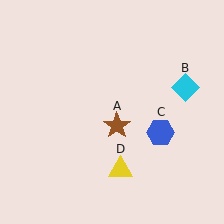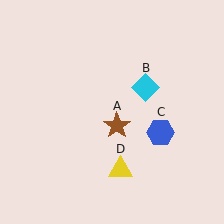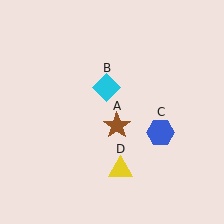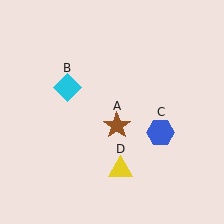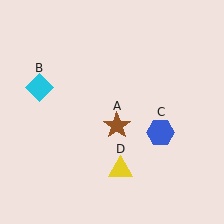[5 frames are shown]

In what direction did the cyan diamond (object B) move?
The cyan diamond (object B) moved left.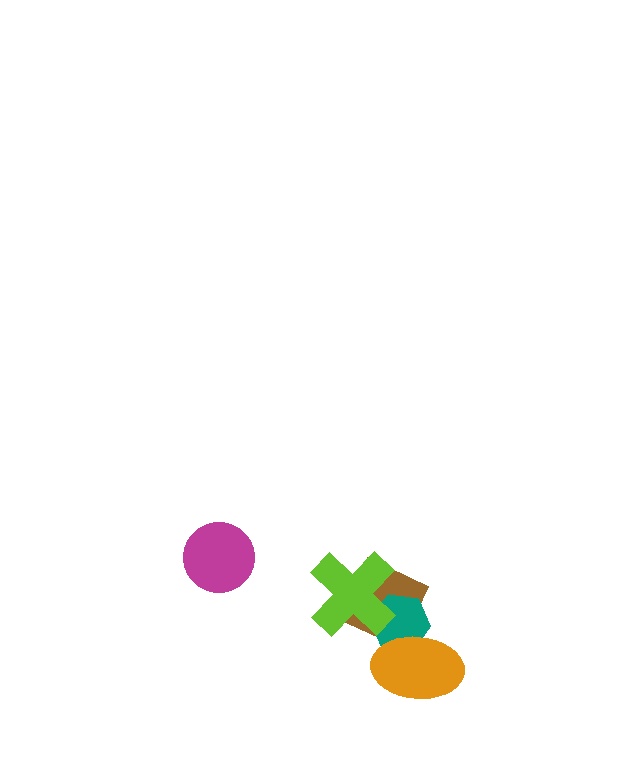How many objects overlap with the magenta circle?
0 objects overlap with the magenta circle.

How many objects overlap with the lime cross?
2 objects overlap with the lime cross.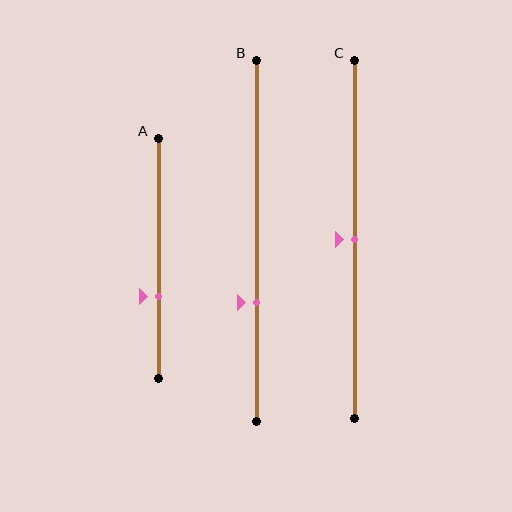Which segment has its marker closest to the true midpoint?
Segment C has its marker closest to the true midpoint.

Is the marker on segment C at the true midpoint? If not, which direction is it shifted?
Yes, the marker on segment C is at the true midpoint.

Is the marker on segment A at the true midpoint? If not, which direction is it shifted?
No, the marker on segment A is shifted downward by about 16% of the segment length.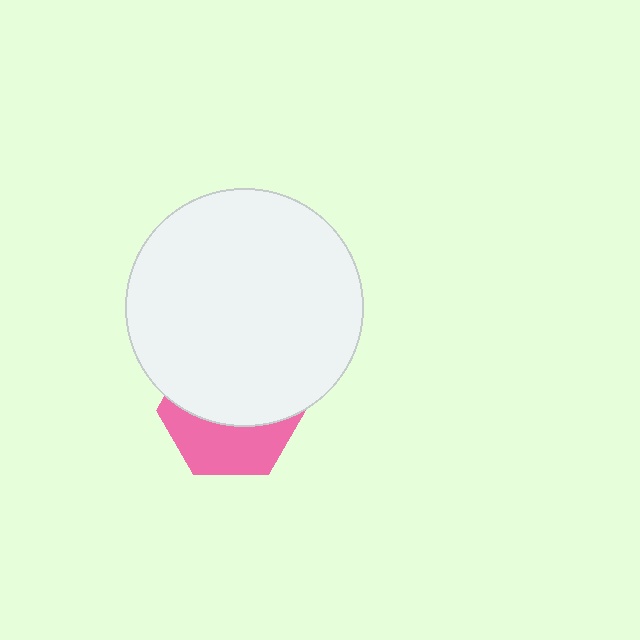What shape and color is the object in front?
The object in front is a white circle.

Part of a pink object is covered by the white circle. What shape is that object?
It is a hexagon.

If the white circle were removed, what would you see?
You would see the complete pink hexagon.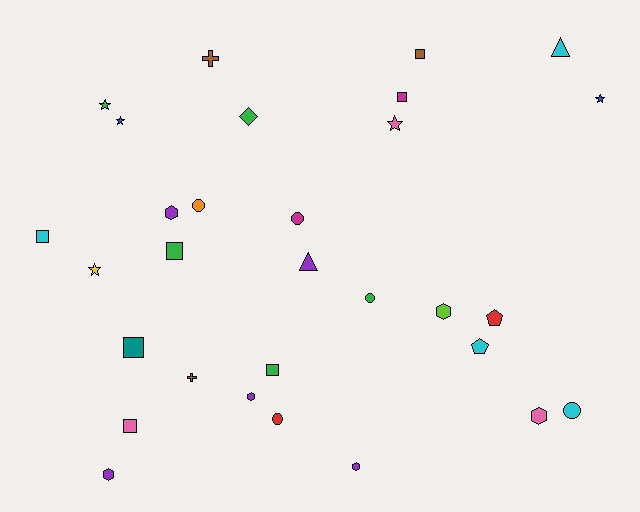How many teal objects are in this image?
There is 1 teal object.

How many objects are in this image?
There are 30 objects.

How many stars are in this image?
There are 5 stars.